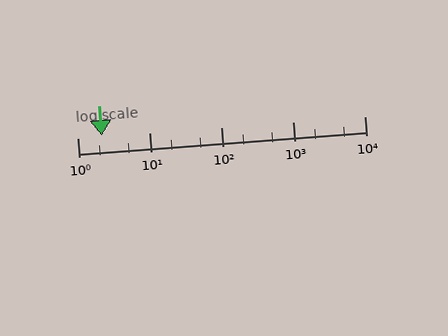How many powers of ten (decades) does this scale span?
The scale spans 4 decades, from 1 to 10000.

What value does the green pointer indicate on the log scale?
The pointer indicates approximately 2.2.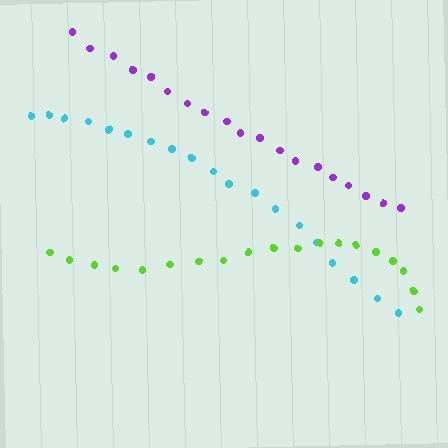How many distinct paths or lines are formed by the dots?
There are 3 distinct paths.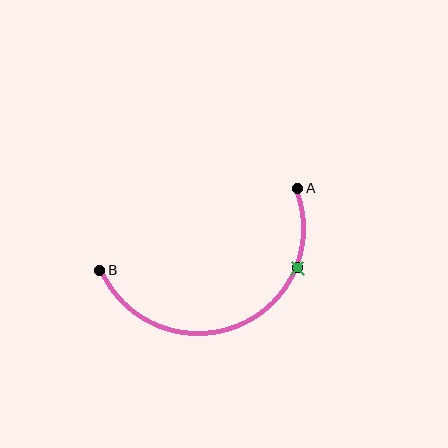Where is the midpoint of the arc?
The arc midpoint is the point on the curve farthest from the straight line joining A and B. It sits below that line.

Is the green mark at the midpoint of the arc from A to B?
No. The green mark lies on the arc but is closer to endpoint A. The arc midpoint would be at the point on the curve equidistant along the arc from both A and B.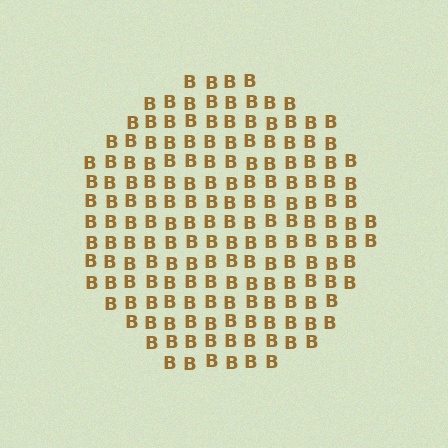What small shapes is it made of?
It is made of small letter B's.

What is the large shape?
The large shape is a circle.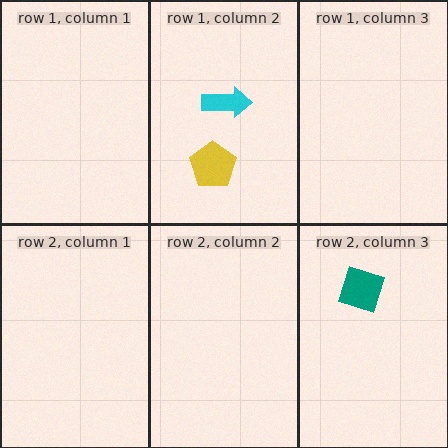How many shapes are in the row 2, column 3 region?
1.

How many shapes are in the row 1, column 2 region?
2.